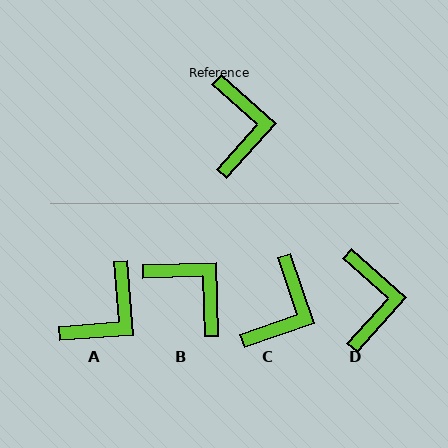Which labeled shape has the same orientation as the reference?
D.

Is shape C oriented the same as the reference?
No, it is off by about 29 degrees.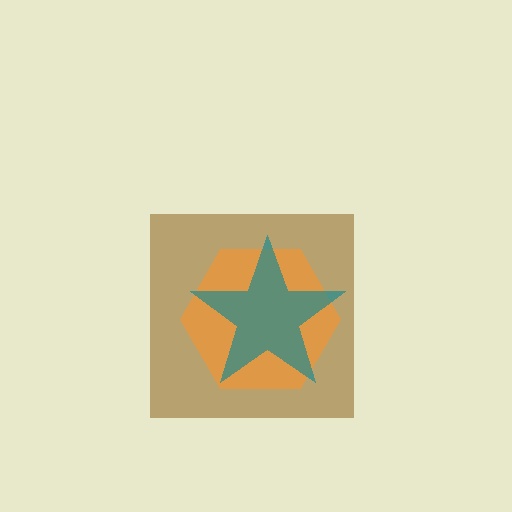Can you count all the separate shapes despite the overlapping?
Yes, there are 3 separate shapes.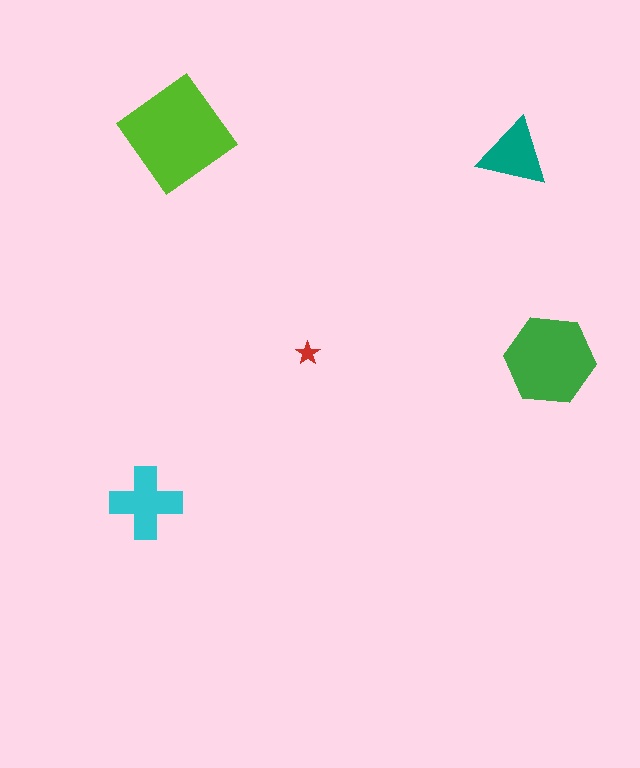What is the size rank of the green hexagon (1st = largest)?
2nd.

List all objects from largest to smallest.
The lime diamond, the green hexagon, the cyan cross, the teal triangle, the red star.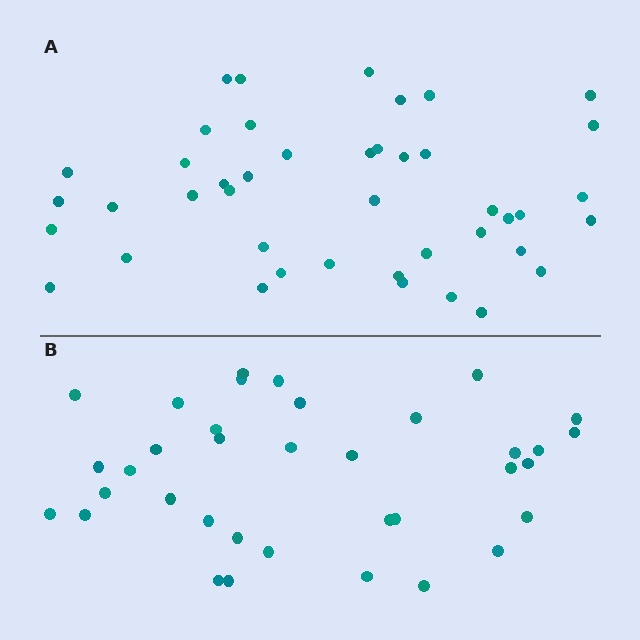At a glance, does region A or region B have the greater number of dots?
Region A (the top region) has more dots.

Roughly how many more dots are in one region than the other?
Region A has roughly 8 or so more dots than region B.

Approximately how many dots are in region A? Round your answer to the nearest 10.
About 40 dots. (The exact count is 43, which rounds to 40.)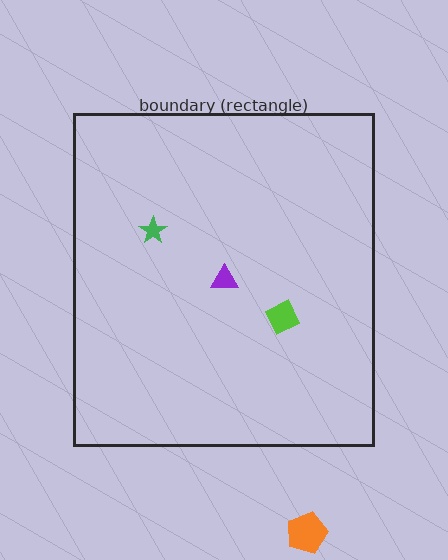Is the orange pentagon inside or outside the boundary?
Outside.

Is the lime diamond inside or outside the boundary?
Inside.